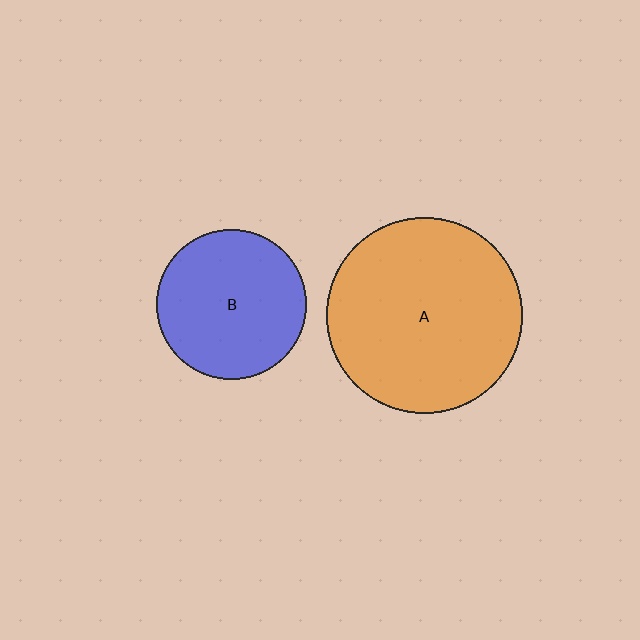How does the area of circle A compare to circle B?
Approximately 1.7 times.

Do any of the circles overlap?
No, none of the circles overlap.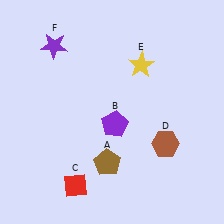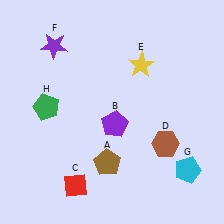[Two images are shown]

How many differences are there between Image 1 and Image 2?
There are 2 differences between the two images.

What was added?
A cyan pentagon (G), a green pentagon (H) were added in Image 2.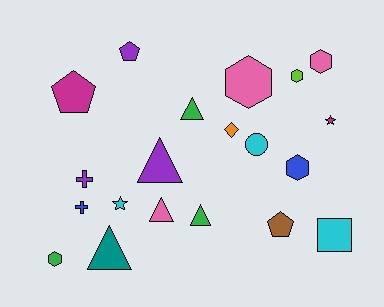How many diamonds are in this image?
There is 1 diamond.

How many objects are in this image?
There are 20 objects.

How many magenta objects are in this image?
There are 2 magenta objects.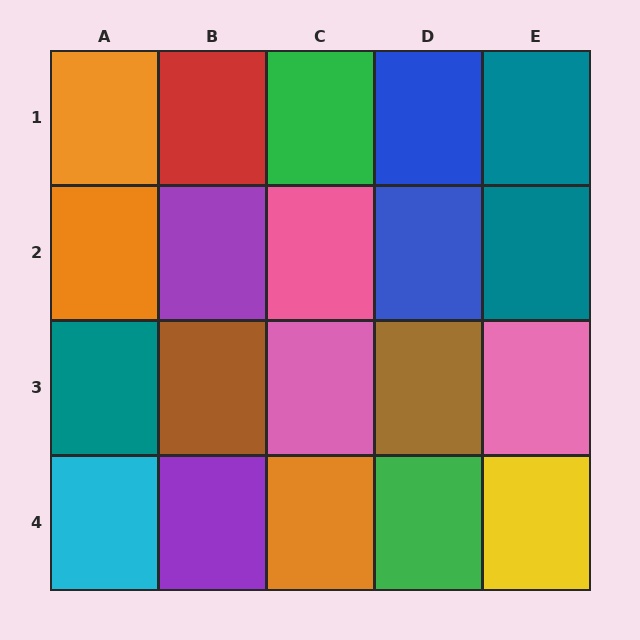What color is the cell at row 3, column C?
Pink.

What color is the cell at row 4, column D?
Green.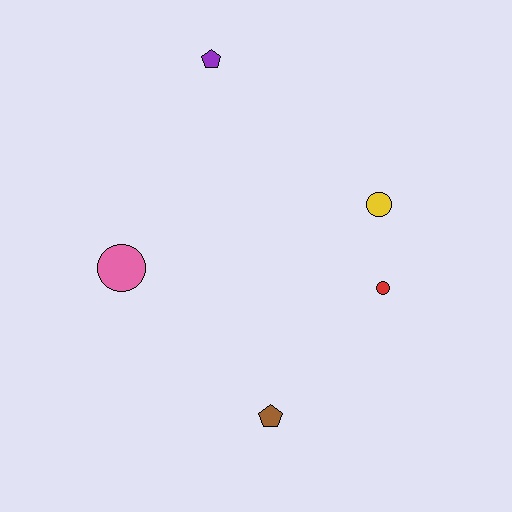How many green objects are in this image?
There are no green objects.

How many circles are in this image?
There are 3 circles.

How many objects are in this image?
There are 5 objects.